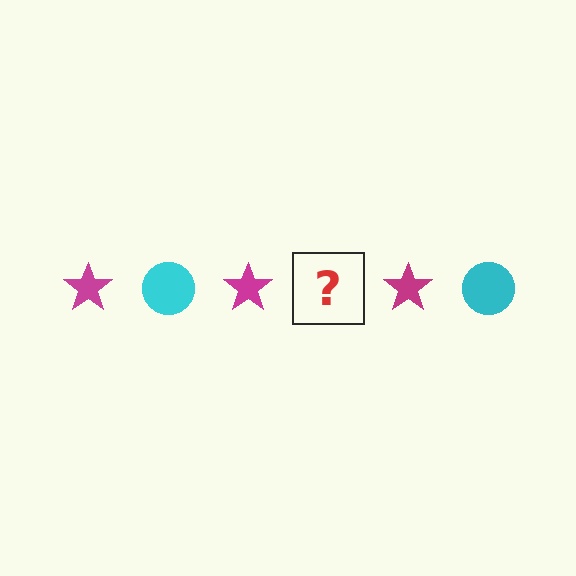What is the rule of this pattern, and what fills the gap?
The rule is that the pattern alternates between magenta star and cyan circle. The gap should be filled with a cyan circle.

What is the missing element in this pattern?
The missing element is a cyan circle.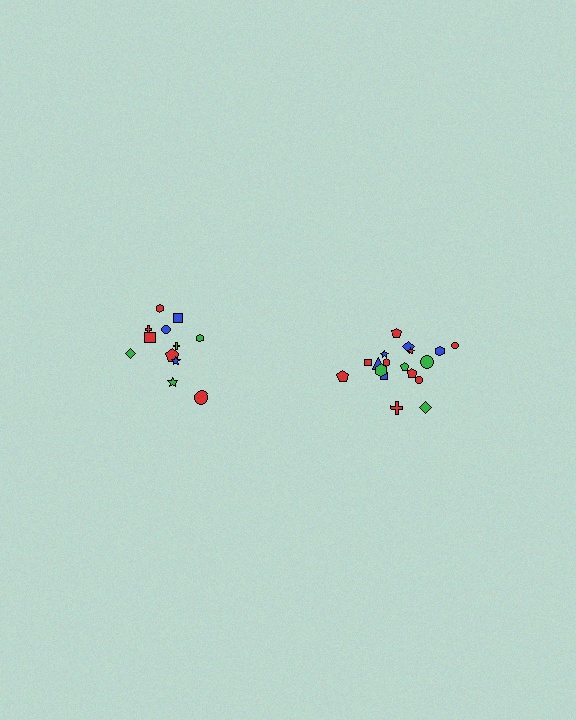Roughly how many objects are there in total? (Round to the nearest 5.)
Roughly 30 objects in total.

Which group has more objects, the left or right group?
The right group.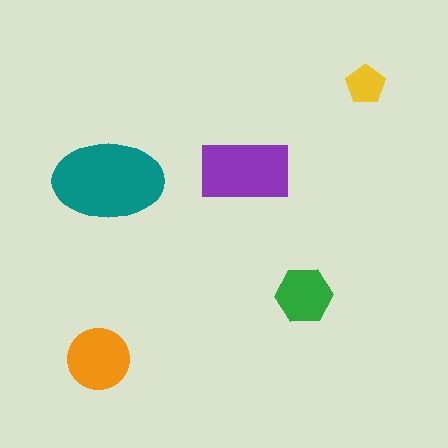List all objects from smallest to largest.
The yellow pentagon, the green hexagon, the orange circle, the purple rectangle, the teal ellipse.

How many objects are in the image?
There are 5 objects in the image.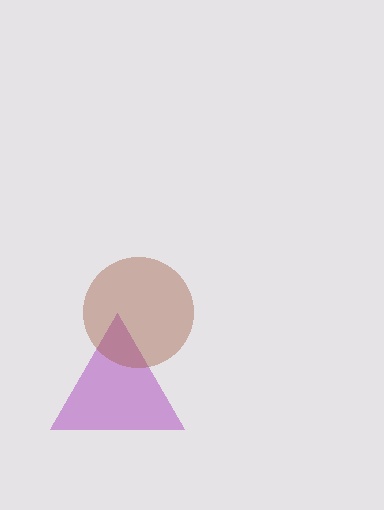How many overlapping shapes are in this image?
There are 2 overlapping shapes in the image.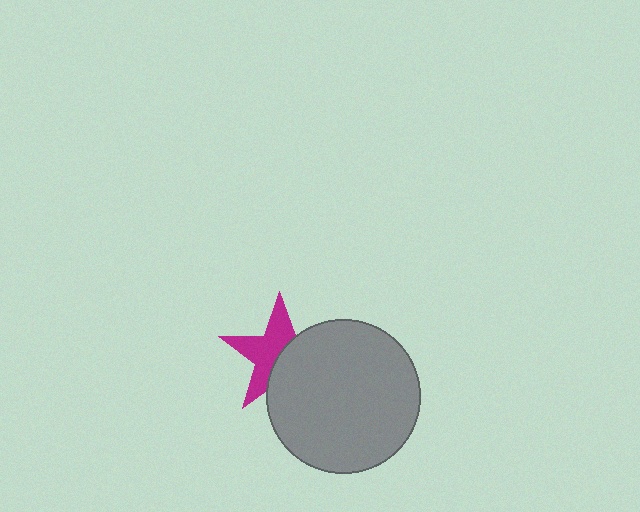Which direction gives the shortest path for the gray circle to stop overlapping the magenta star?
Moving toward the lower-right gives the shortest separation.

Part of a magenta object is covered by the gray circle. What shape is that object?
It is a star.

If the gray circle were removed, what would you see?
You would see the complete magenta star.